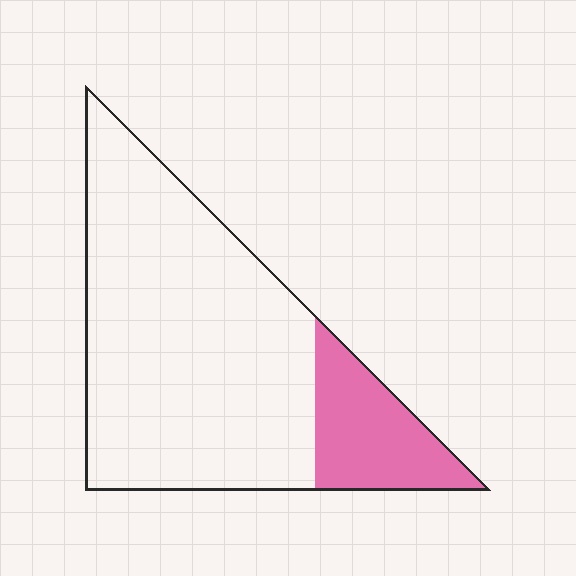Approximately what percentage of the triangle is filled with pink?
Approximately 20%.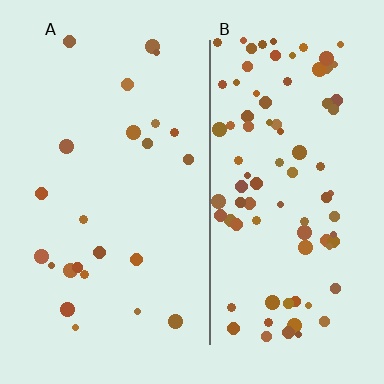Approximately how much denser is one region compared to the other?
Approximately 3.7× — region B over region A.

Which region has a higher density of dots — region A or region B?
B (the right).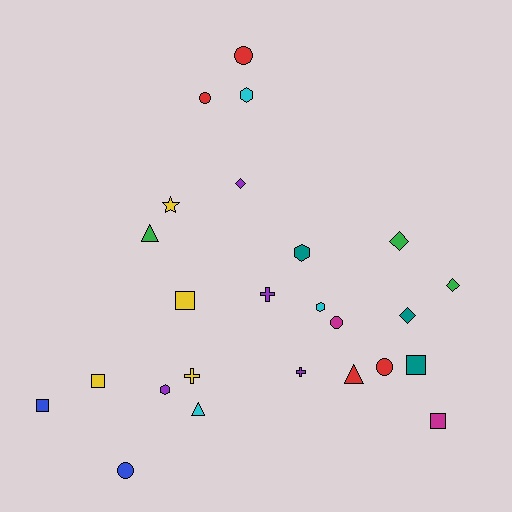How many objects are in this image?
There are 25 objects.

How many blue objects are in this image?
There are 2 blue objects.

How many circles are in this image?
There are 5 circles.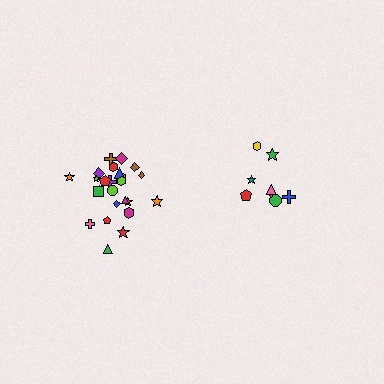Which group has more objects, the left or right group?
The left group.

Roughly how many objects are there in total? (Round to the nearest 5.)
Roughly 35 objects in total.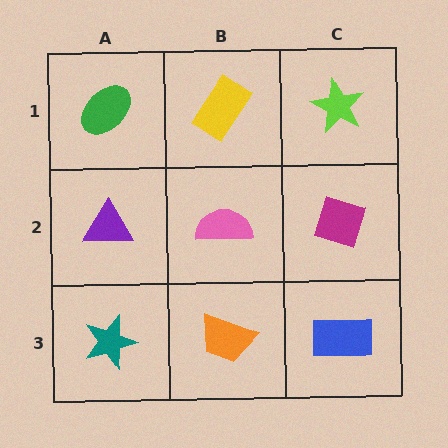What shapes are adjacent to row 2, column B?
A yellow rectangle (row 1, column B), an orange trapezoid (row 3, column B), a purple triangle (row 2, column A), a magenta diamond (row 2, column C).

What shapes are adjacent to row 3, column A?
A purple triangle (row 2, column A), an orange trapezoid (row 3, column B).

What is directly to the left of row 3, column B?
A teal star.